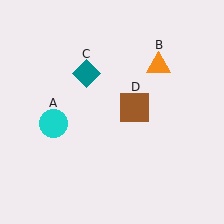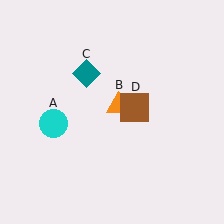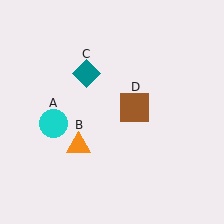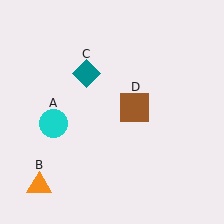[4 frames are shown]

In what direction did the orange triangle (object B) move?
The orange triangle (object B) moved down and to the left.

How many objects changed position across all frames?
1 object changed position: orange triangle (object B).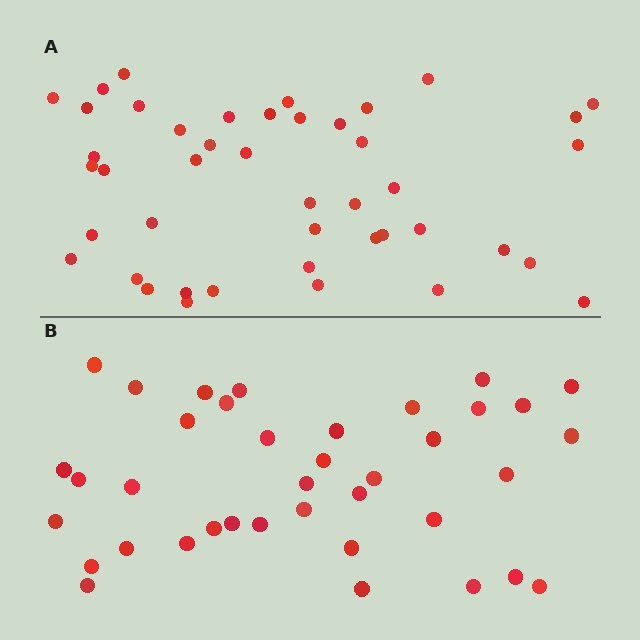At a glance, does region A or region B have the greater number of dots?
Region A (the top region) has more dots.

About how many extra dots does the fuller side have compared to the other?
Region A has about 6 more dots than region B.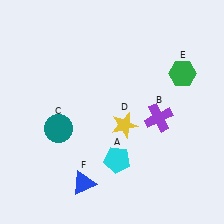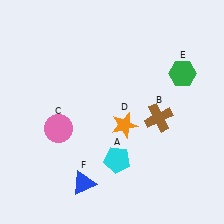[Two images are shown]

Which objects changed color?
B changed from purple to brown. C changed from teal to pink. D changed from yellow to orange.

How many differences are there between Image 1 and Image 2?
There are 3 differences between the two images.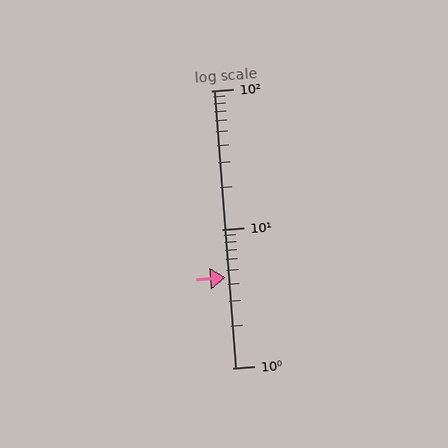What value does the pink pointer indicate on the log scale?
The pointer indicates approximately 4.5.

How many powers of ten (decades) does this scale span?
The scale spans 2 decades, from 1 to 100.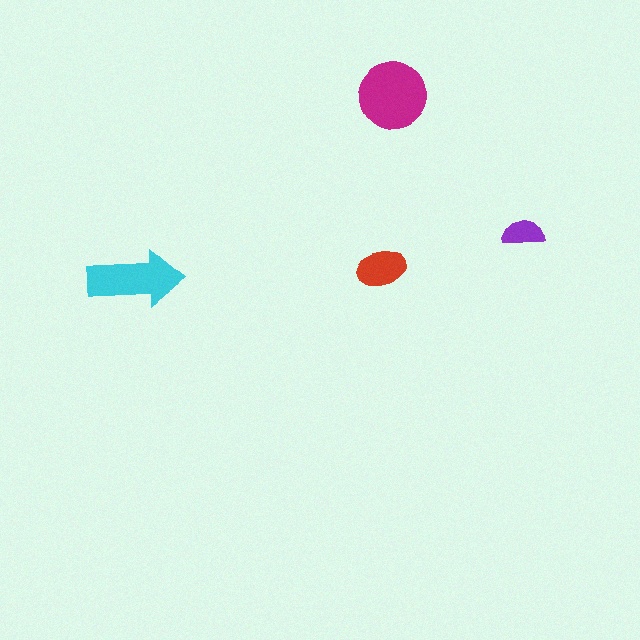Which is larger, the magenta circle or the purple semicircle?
The magenta circle.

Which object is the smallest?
The purple semicircle.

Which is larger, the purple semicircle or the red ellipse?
The red ellipse.